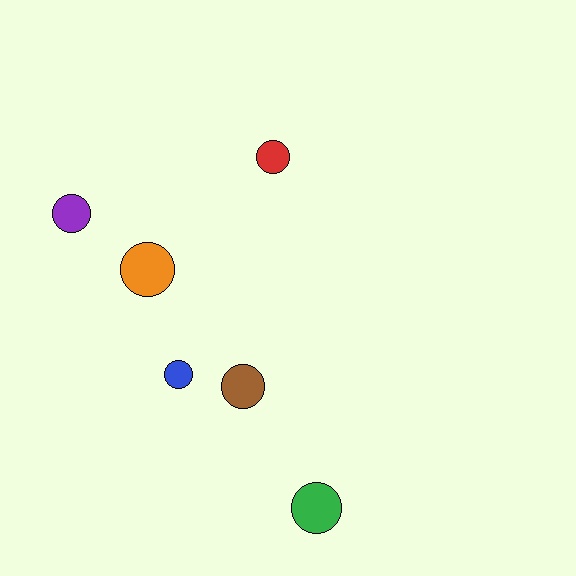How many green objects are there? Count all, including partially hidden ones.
There is 1 green object.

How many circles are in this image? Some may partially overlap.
There are 6 circles.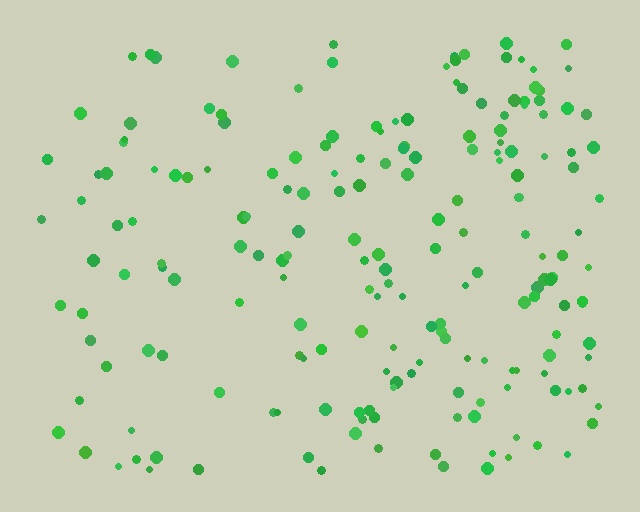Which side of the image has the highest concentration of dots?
The right.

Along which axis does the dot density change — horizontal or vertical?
Horizontal.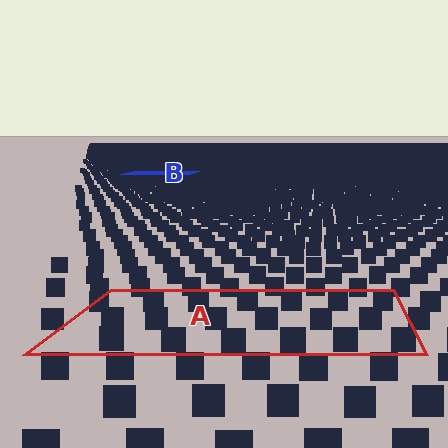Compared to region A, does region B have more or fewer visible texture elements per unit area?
Region B has more texture elements per unit area — they are packed more densely because it is farther away.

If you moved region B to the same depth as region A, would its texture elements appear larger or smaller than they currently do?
They would appear larger. At a closer depth, the same texture elements are projected at a bigger on-screen size.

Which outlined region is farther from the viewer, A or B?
Region B is farther from the viewer — the texture elements inside it appear smaller and more densely packed.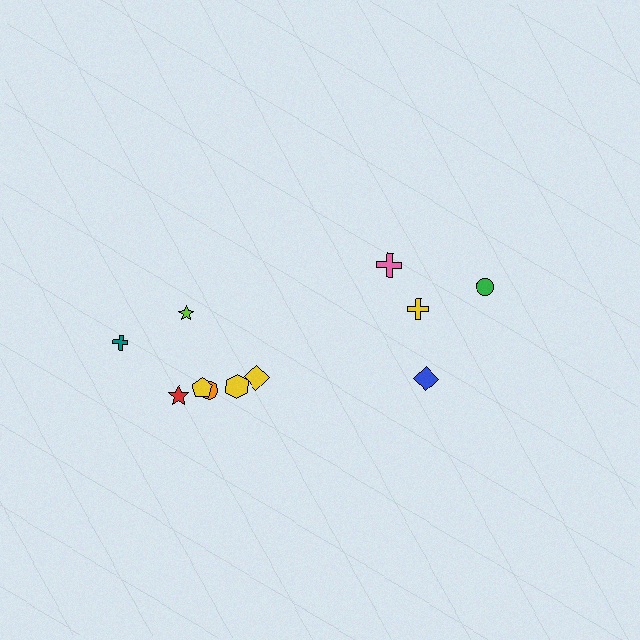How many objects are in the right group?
There are 4 objects.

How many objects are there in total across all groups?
There are 11 objects.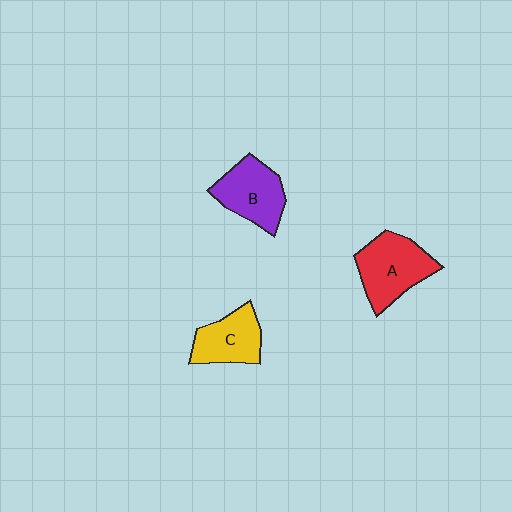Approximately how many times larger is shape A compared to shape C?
Approximately 1.3 times.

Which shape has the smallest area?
Shape C (yellow).